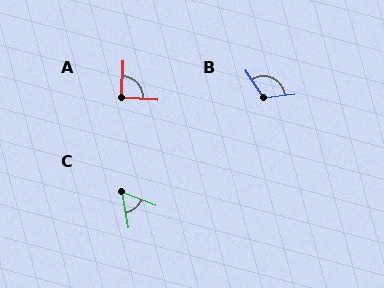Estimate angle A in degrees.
Approximately 92 degrees.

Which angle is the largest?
B, at approximately 117 degrees.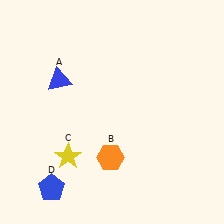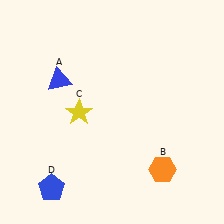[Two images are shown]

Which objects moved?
The objects that moved are: the orange hexagon (B), the yellow star (C).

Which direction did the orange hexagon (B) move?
The orange hexagon (B) moved right.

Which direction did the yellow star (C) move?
The yellow star (C) moved up.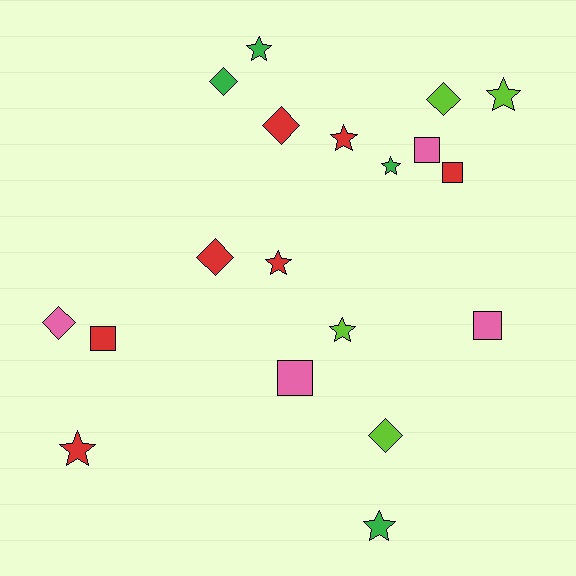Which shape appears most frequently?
Star, with 8 objects.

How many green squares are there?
There are no green squares.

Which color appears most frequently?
Red, with 7 objects.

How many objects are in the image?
There are 19 objects.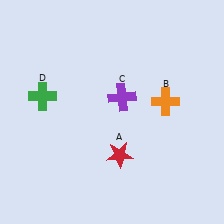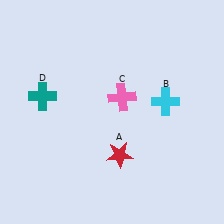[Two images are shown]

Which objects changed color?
B changed from orange to cyan. C changed from purple to pink. D changed from green to teal.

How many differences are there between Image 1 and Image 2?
There are 3 differences between the two images.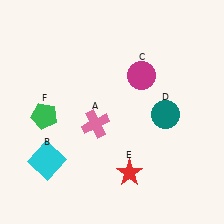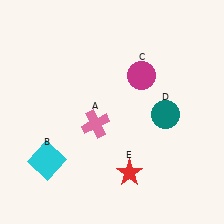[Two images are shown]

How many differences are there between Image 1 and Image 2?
There is 1 difference between the two images.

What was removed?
The green pentagon (F) was removed in Image 2.